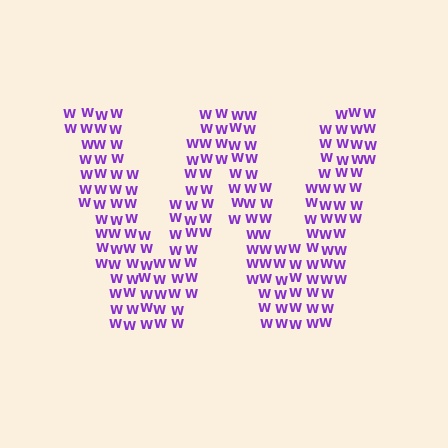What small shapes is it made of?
It is made of small letter W's.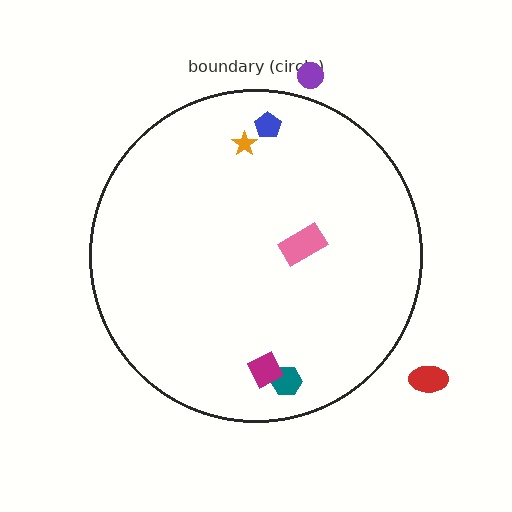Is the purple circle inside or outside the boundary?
Outside.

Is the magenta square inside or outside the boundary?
Inside.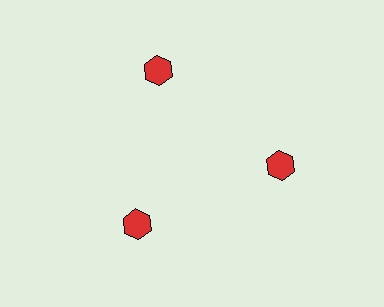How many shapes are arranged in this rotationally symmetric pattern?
There are 3 shapes, arranged in 3 groups of 1.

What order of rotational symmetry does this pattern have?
This pattern has 3-fold rotational symmetry.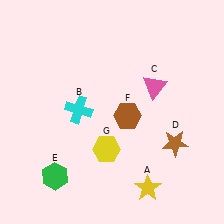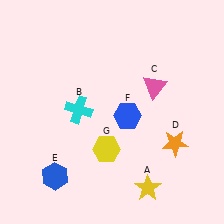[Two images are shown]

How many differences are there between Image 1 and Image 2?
There are 3 differences between the two images.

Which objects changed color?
D changed from brown to orange. E changed from green to blue. F changed from brown to blue.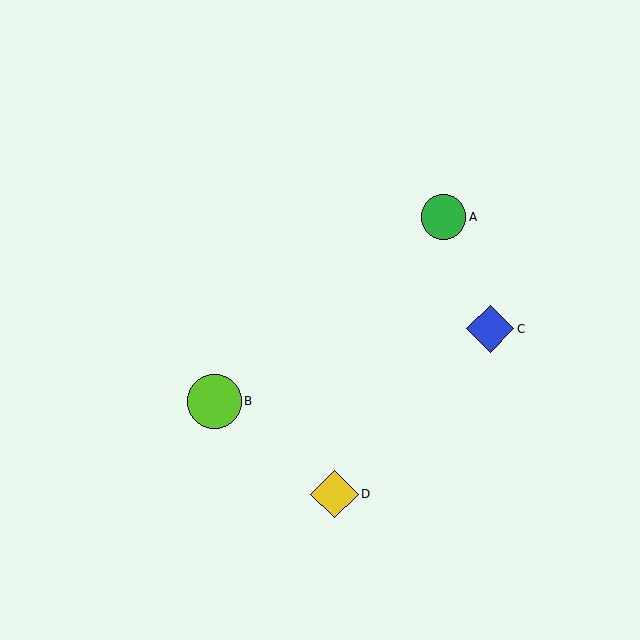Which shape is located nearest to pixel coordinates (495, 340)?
The blue diamond (labeled C) at (490, 329) is nearest to that location.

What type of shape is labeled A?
Shape A is a green circle.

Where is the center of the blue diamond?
The center of the blue diamond is at (490, 329).